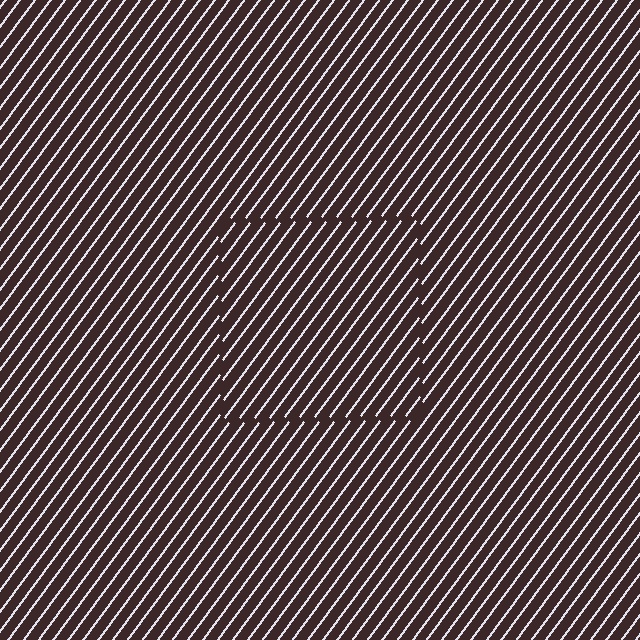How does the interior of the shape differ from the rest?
The interior of the shape contains the same grating, shifted by half a period — the contour is defined by the phase discontinuity where line-ends from the inner and outer gratings abut.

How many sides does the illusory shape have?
4 sides — the line-ends trace a square.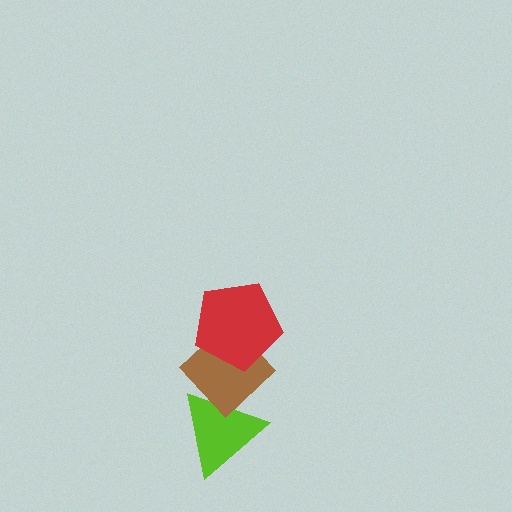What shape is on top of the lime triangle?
The brown diamond is on top of the lime triangle.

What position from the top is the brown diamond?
The brown diamond is 2nd from the top.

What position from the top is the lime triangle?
The lime triangle is 3rd from the top.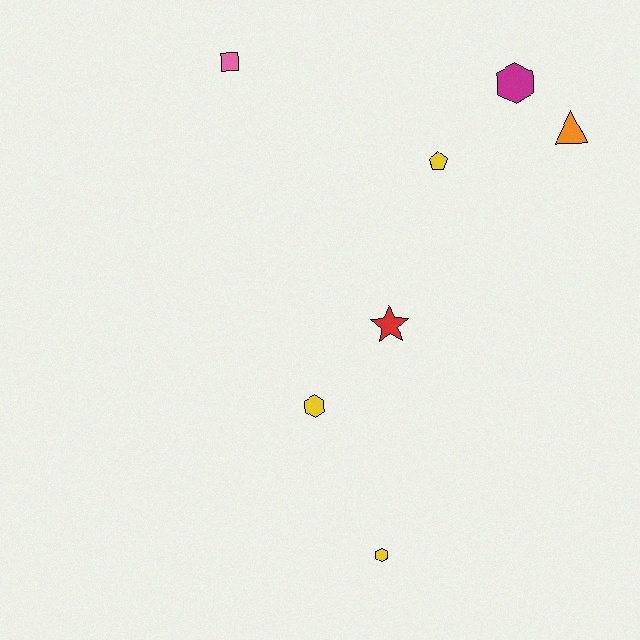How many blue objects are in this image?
There are no blue objects.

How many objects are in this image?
There are 7 objects.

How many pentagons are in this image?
There is 1 pentagon.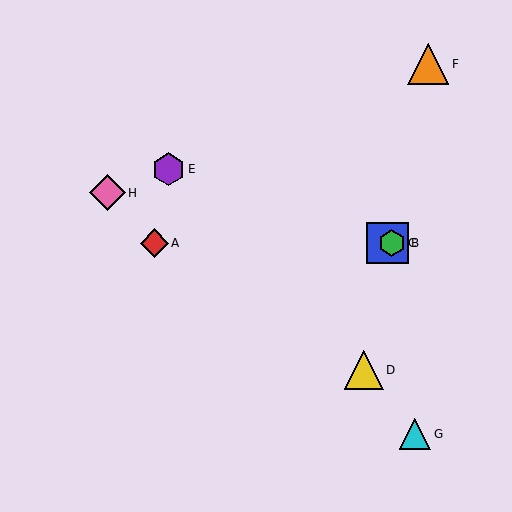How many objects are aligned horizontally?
3 objects (A, B, C) are aligned horizontally.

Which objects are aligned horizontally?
Objects A, B, C are aligned horizontally.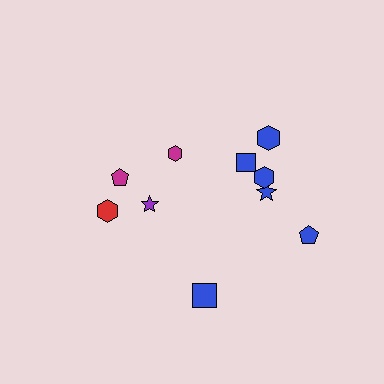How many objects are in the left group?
There are 3 objects.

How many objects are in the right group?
There are 7 objects.